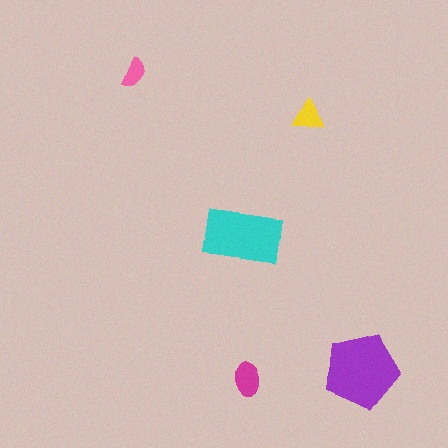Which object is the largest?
The purple pentagon.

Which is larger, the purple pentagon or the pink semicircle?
The purple pentagon.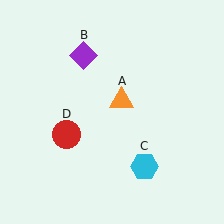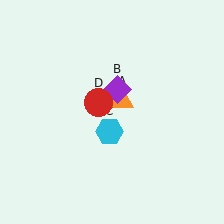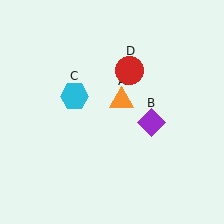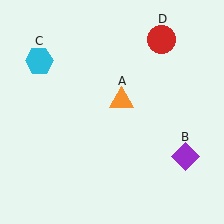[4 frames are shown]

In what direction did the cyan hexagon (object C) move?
The cyan hexagon (object C) moved up and to the left.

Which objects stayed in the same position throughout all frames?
Orange triangle (object A) remained stationary.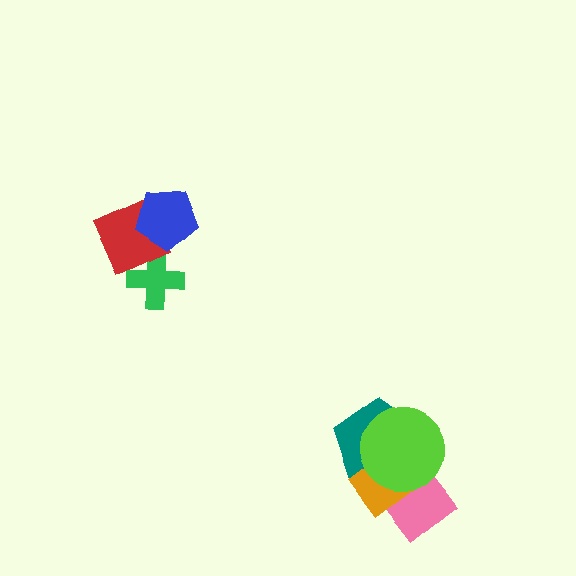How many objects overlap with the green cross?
1 object overlaps with the green cross.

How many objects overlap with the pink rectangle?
3 objects overlap with the pink rectangle.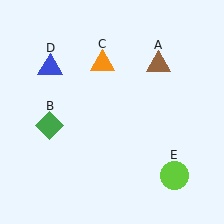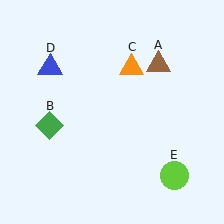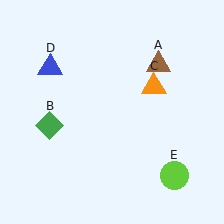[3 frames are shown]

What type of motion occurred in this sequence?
The orange triangle (object C) rotated clockwise around the center of the scene.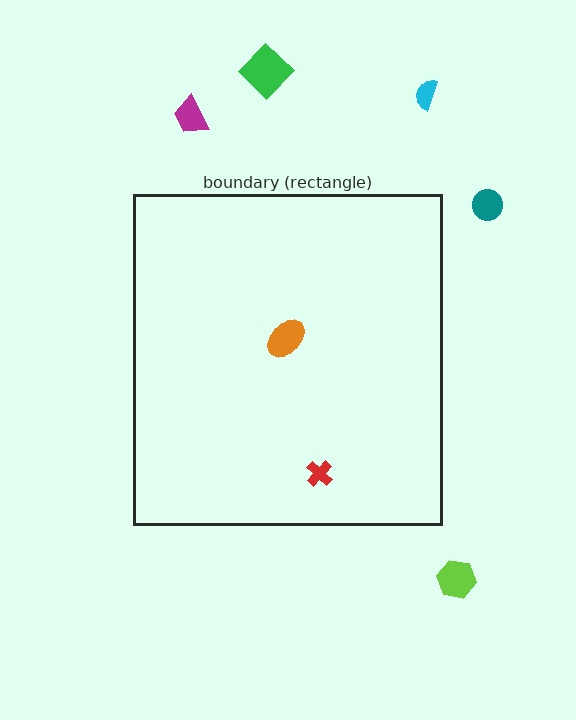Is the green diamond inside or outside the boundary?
Outside.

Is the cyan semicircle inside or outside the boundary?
Outside.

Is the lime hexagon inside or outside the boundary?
Outside.